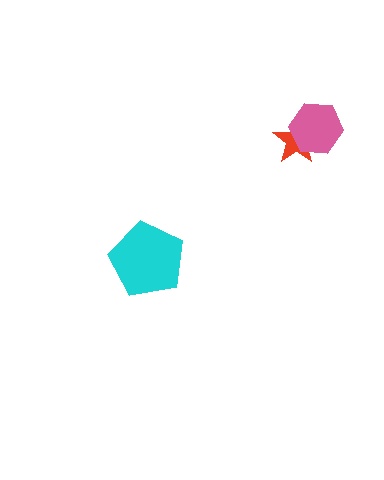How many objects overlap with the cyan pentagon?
0 objects overlap with the cyan pentagon.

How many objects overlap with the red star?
1 object overlaps with the red star.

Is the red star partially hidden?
Yes, it is partially covered by another shape.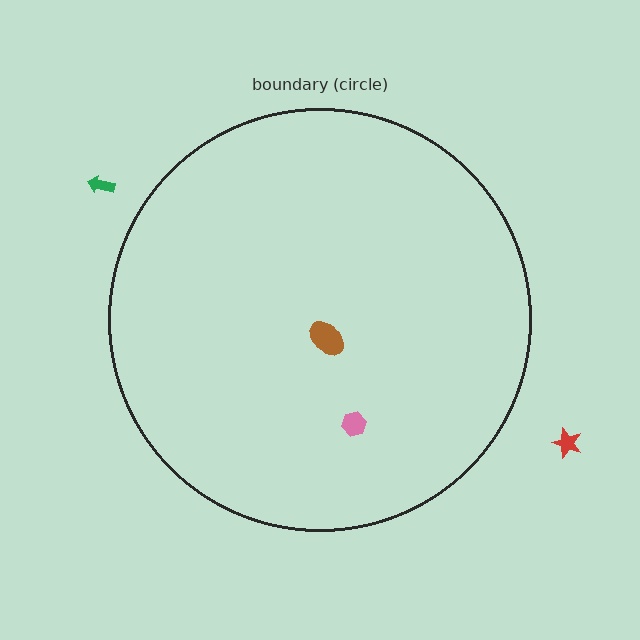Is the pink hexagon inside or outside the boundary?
Inside.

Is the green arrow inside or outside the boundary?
Outside.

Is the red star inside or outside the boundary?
Outside.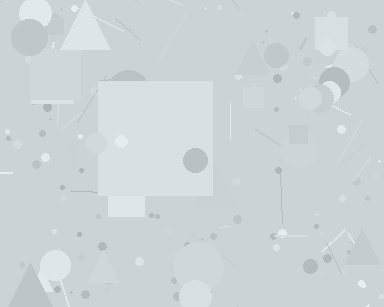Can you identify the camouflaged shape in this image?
The camouflaged shape is a square.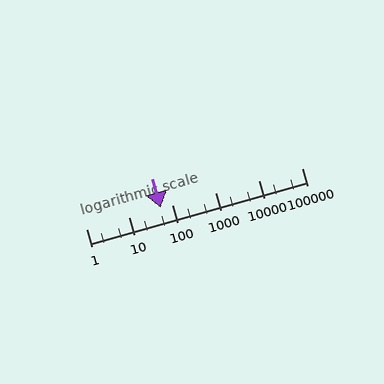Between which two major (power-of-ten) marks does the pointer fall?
The pointer is between 10 and 100.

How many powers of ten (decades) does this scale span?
The scale spans 5 decades, from 1 to 100000.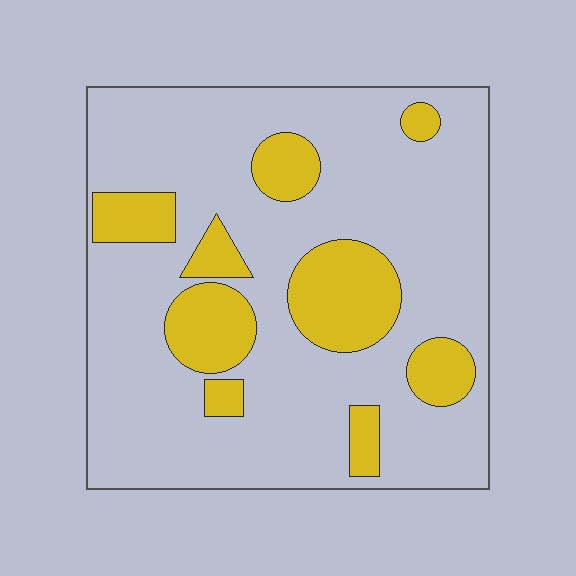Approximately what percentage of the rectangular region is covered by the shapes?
Approximately 20%.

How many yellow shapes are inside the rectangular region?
9.